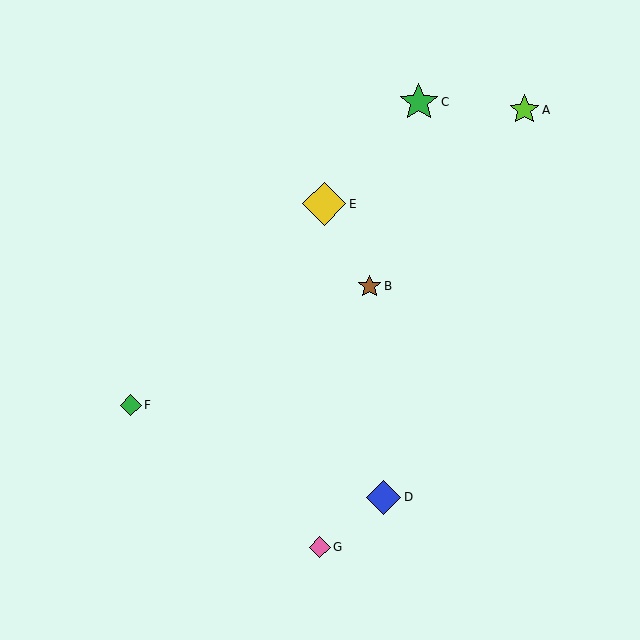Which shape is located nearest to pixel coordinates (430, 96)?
The green star (labeled C) at (419, 102) is nearest to that location.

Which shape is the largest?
The yellow diamond (labeled E) is the largest.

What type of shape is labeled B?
Shape B is a brown star.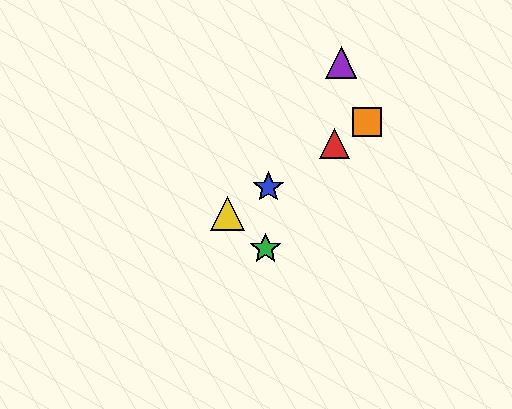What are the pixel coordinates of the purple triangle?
The purple triangle is at (341, 63).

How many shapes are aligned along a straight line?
4 shapes (the red triangle, the blue star, the yellow triangle, the orange square) are aligned along a straight line.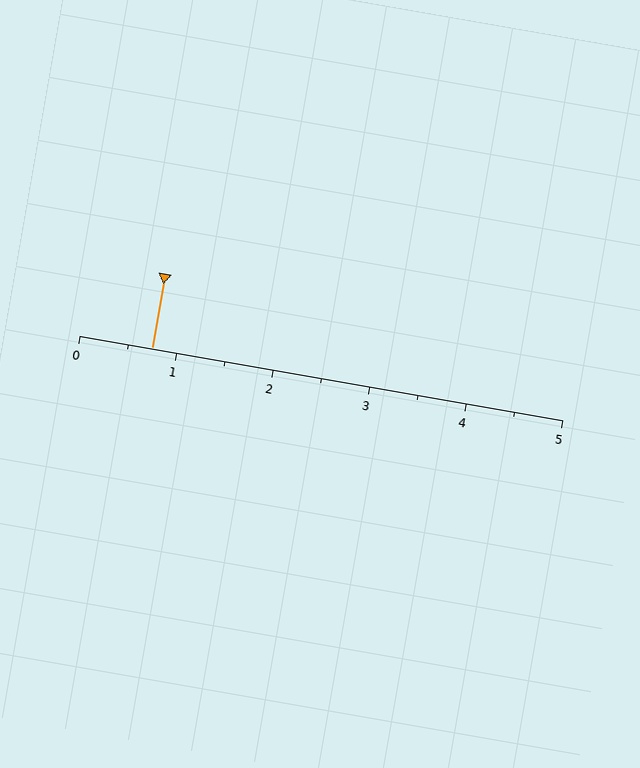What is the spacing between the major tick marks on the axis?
The major ticks are spaced 1 apart.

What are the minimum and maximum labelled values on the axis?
The axis runs from 0 to 5.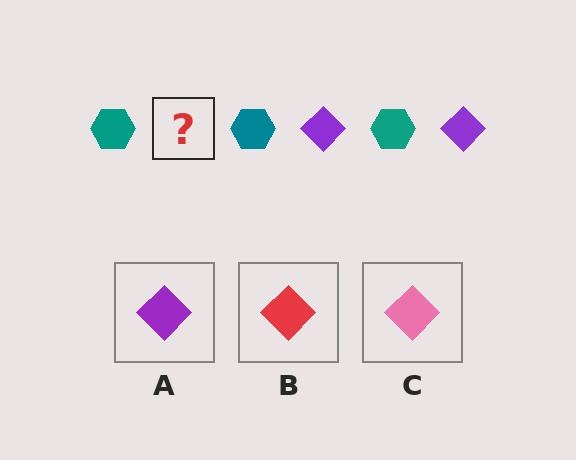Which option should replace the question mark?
Option A.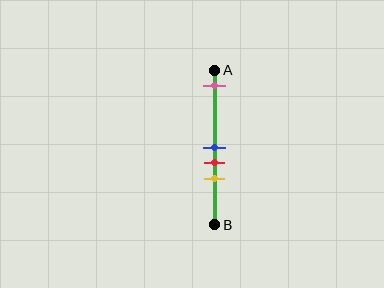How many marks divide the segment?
There are 4 marks dividing the segment.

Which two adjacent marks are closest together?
The blue and red marks are the closest adjacent pair.